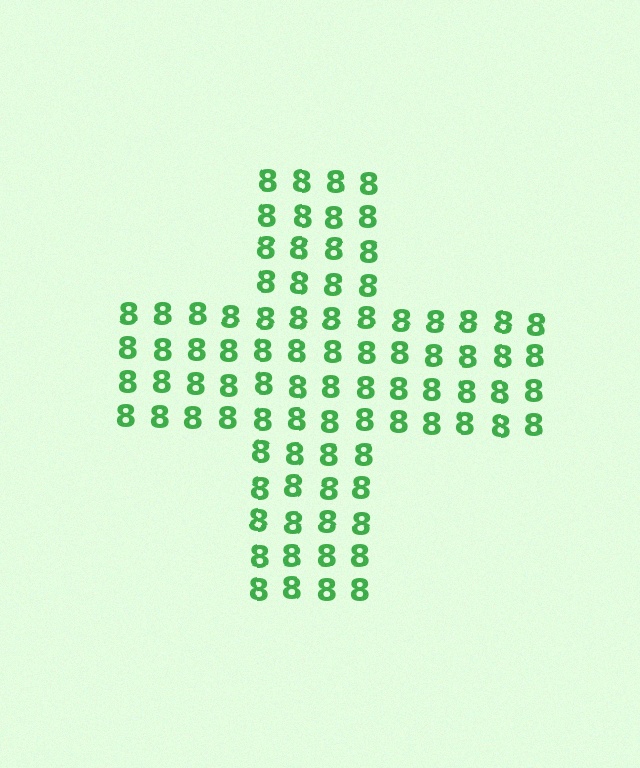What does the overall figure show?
The overall figure shows a cross.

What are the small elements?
The small elements are digit 8's.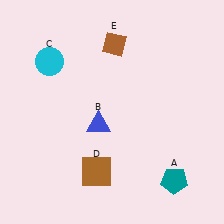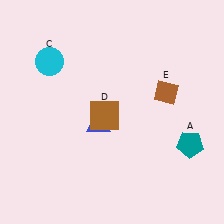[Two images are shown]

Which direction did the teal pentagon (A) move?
The teal pentagon (A) moved up.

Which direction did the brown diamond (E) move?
The brown diamond (E) moved right.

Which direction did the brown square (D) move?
The brown square (D) moved up.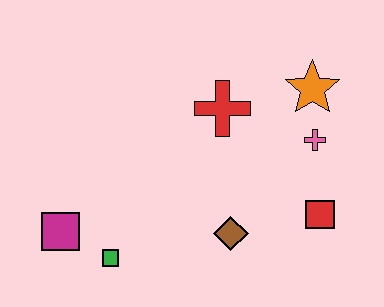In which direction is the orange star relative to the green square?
The orange star is to the right of the green square.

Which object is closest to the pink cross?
The orange star is closest to the pink cross.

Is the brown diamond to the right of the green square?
Yes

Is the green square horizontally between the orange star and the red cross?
No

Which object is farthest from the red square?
The magenta square is farthest from the red square.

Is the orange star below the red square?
No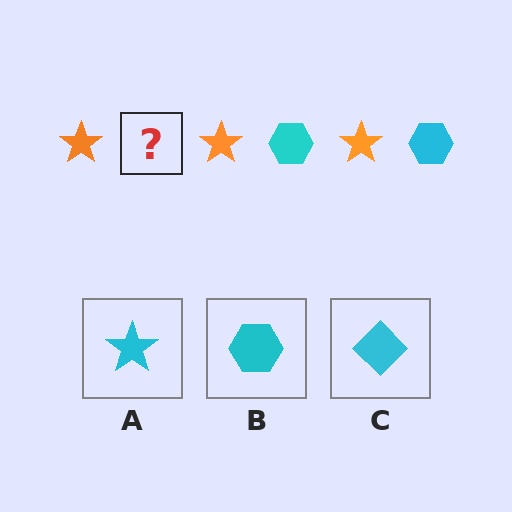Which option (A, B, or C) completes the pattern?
B.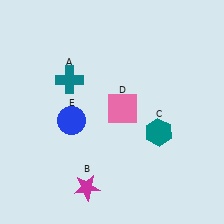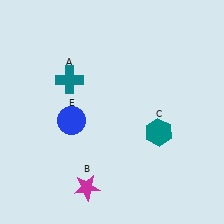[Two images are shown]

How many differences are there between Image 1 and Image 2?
There is 1 difference between the two images.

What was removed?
The pink square (D) was removed in Image 2.